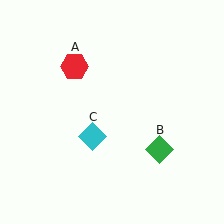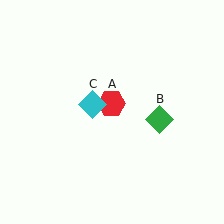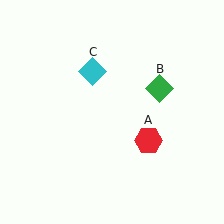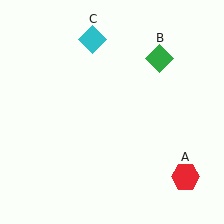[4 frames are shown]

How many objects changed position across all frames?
3 objects changed position: red hexagon (object A), green diamond (object B), cyan diamond (object C).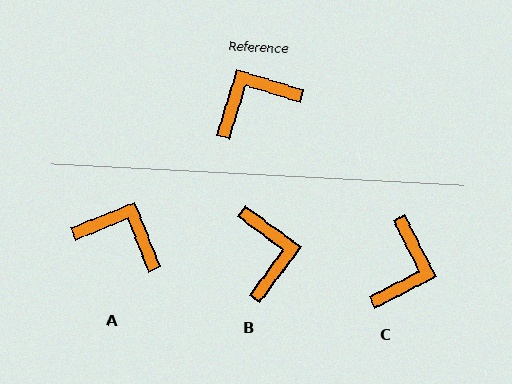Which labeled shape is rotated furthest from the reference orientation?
C, about 136 degrees away.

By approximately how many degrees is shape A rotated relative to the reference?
Approximately 51 degrees clockwise.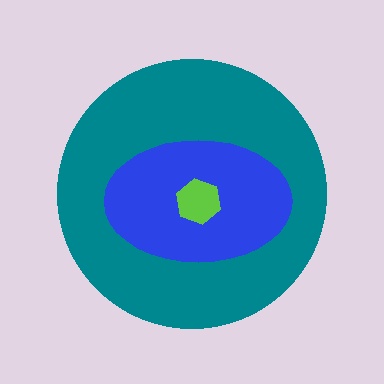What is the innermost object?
The lime hexagon.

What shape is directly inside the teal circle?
The blue ellipse.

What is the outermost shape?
The teal circle.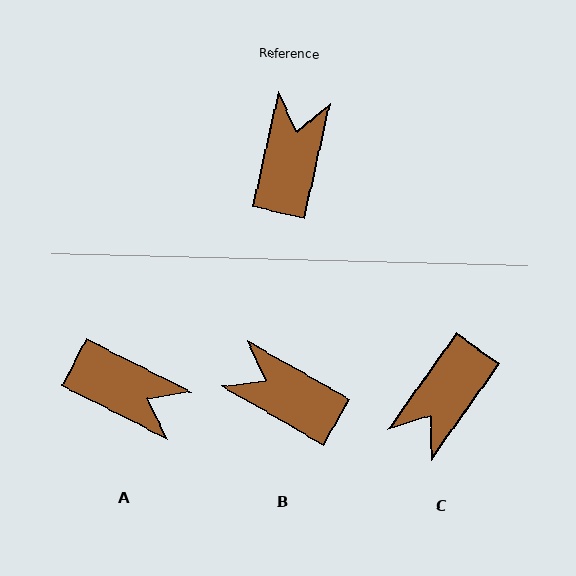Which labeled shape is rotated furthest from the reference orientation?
C, about 157 degrees away.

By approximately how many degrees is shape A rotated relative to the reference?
Approximately 104 degrees clockwise.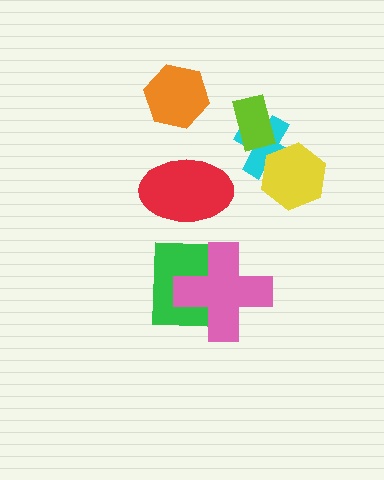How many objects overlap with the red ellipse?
0 objects overlap with the red ellipse.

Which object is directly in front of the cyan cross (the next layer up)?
The yellow hexagon is directly in front of the cyan cross.